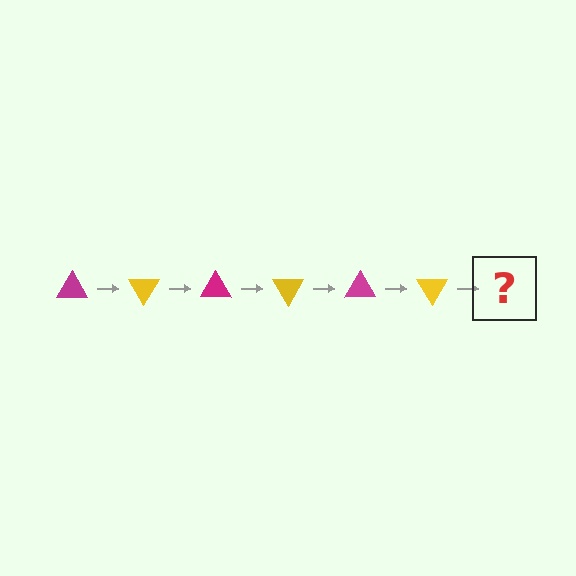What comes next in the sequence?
The next element should be a magenta triangle, rotated 360 degrees from the start.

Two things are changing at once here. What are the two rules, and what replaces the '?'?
The two rules are that it rotates 60 degrees each step and the color cycles through magenta and yellow. The '?' should be a magenta triangle, rotated 360 degrees from the start.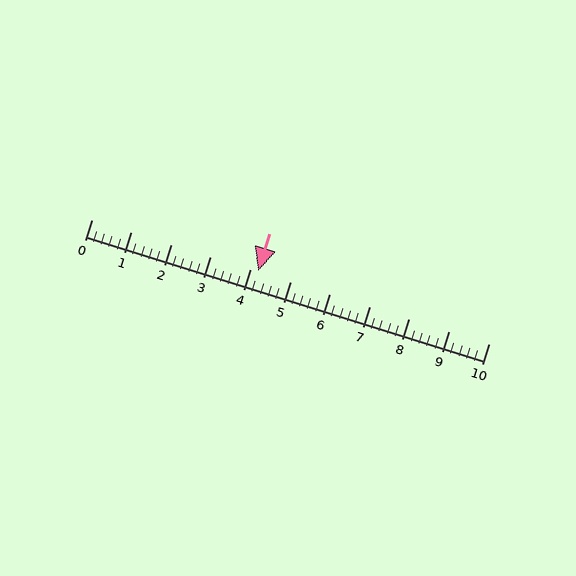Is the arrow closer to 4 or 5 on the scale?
The arrow is closer to 4.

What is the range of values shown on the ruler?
The ruler shows values from 0 to 10.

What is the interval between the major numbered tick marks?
The major tick marks are spaced 1 units apart.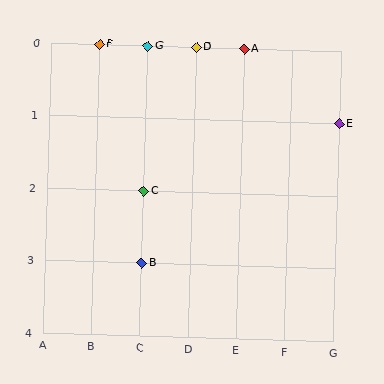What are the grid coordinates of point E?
Point E is at grid coordinates (G, 1).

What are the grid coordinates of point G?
Point G is at grid coordinates (C, 0).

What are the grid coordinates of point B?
Point B is at grid coordinates (C, 3).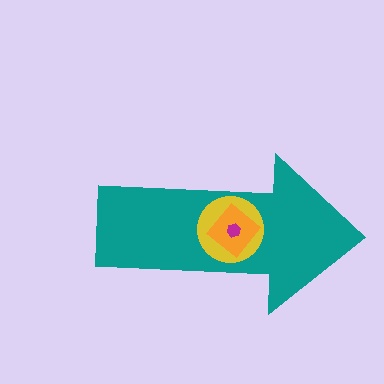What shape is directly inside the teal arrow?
The yellow circle.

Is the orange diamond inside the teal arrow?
Yes.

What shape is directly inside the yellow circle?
The orange diamond.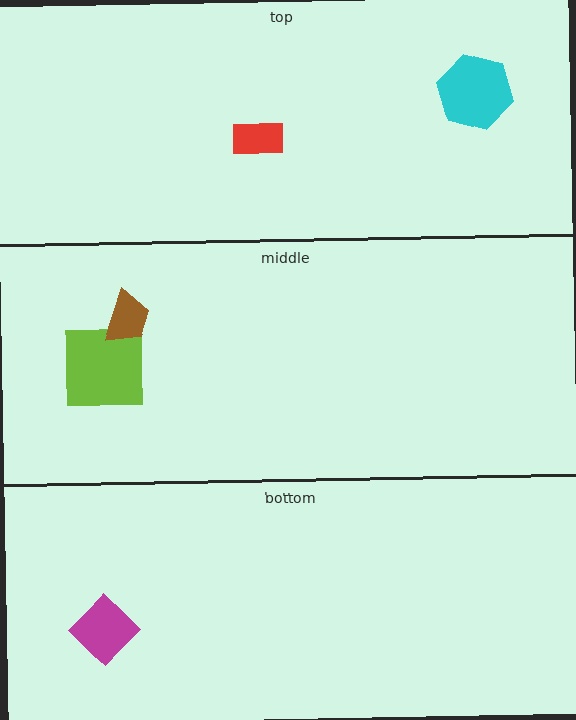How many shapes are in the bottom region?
1.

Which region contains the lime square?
The middle region.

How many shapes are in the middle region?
2.